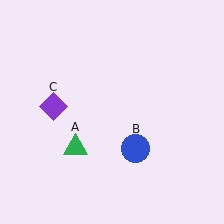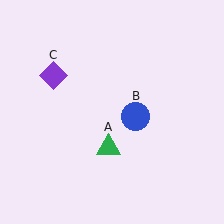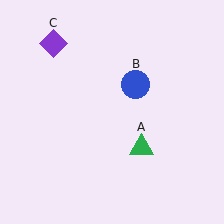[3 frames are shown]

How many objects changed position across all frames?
3 objects changed position: green triangle (object A), blue circle (object B), purple diamond (object C).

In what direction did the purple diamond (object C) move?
The purple diamond (object C) moved up.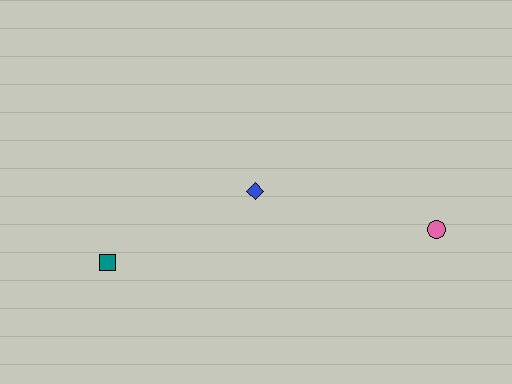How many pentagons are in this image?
There are no pentagons.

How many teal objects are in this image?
There is 1 teal object.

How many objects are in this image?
There are 3 objects.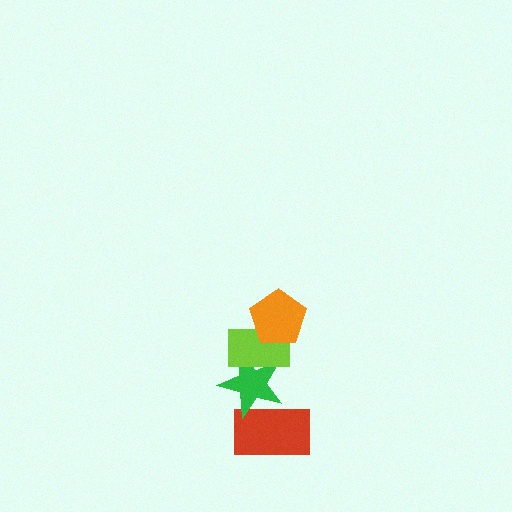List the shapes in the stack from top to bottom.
From top to bottom: the orange pentagon, the lime rectangle, the green star, the red rectangle.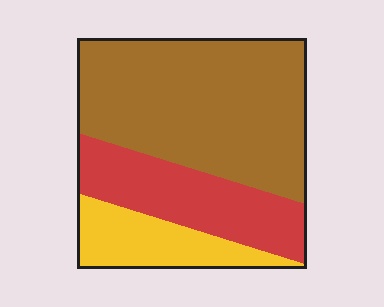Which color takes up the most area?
Brown, at roughly 55%.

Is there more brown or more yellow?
Brown.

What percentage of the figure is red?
Red covers 26% of the figure.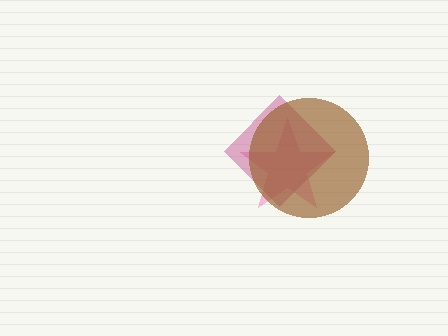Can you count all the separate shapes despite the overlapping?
Yes, there are 3 separate shapes.